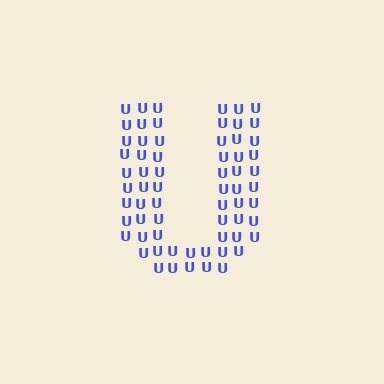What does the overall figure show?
The overall figure shows the letter U.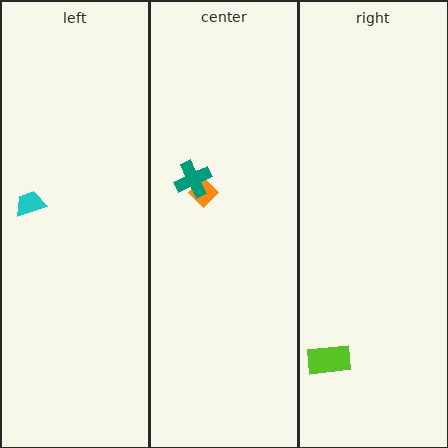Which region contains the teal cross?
The center region.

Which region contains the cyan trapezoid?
The left region.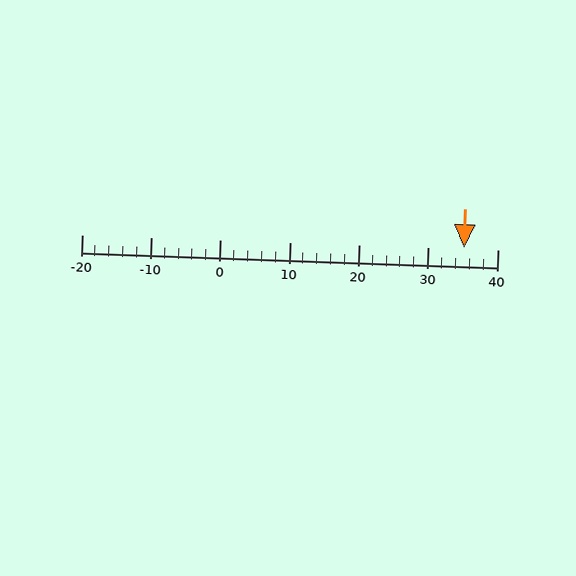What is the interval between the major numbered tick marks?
The major tick marks are spaced 10 units apart.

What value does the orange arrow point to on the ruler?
The orange arrow points to approximately 35.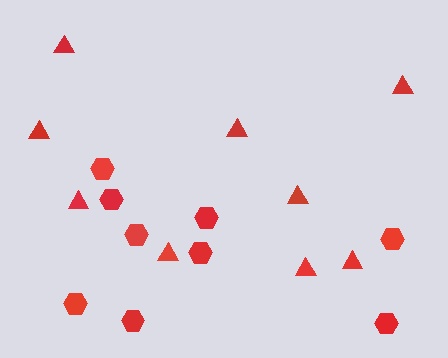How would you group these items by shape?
There are 2 groups: one group of hexagons (9) and one group of triangles (9).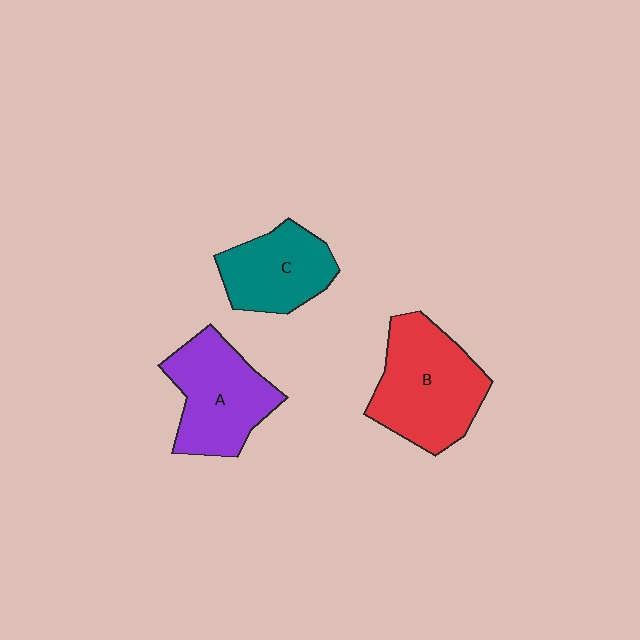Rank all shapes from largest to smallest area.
From largest to smallest: B (red), A (purple), C (teal).